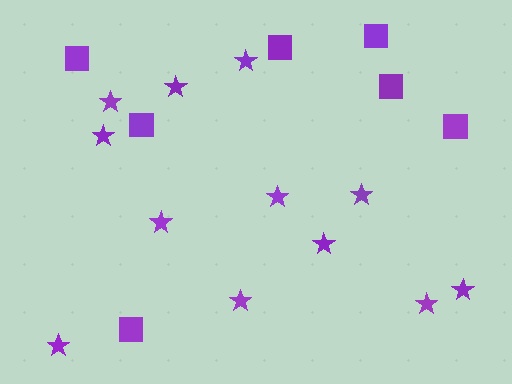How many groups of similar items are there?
There are 2 groups: one group of stars (12) and one group of squares (7).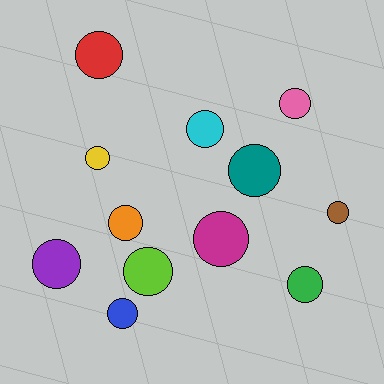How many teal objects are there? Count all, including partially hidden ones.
There is 1 teal object.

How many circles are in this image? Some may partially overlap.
There are 12 circles.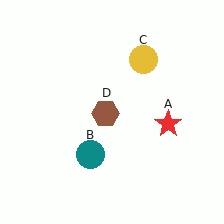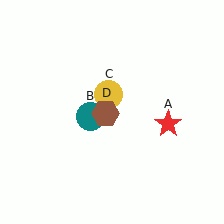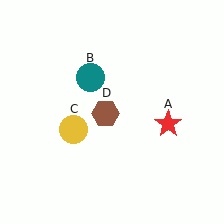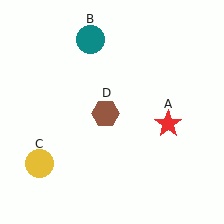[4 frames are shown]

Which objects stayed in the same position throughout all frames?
Red star (object A) and brown hexagon (object D) remained stationary.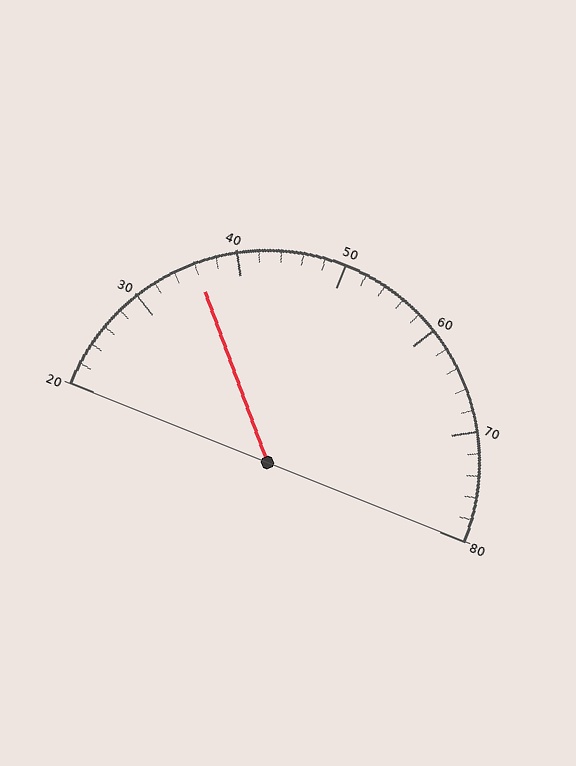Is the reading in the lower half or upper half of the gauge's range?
The reading is in the lower half of the range (20 to 80).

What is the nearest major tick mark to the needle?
The nearest major tick mark is 40.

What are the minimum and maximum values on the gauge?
The gauge ranges from 20 to 80.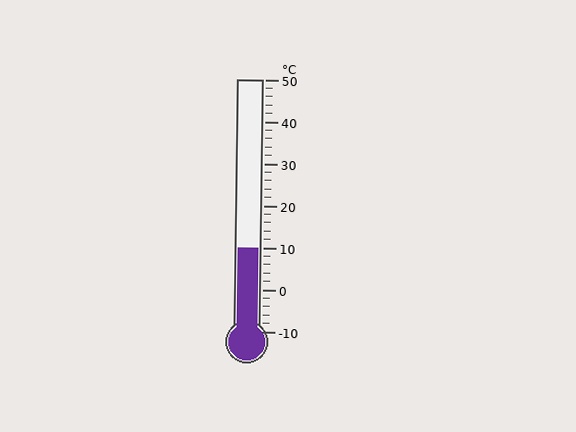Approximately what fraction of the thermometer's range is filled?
The thermometer is filled to approximately 35% of its range.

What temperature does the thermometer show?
The thermometer shows approximately 10°C.